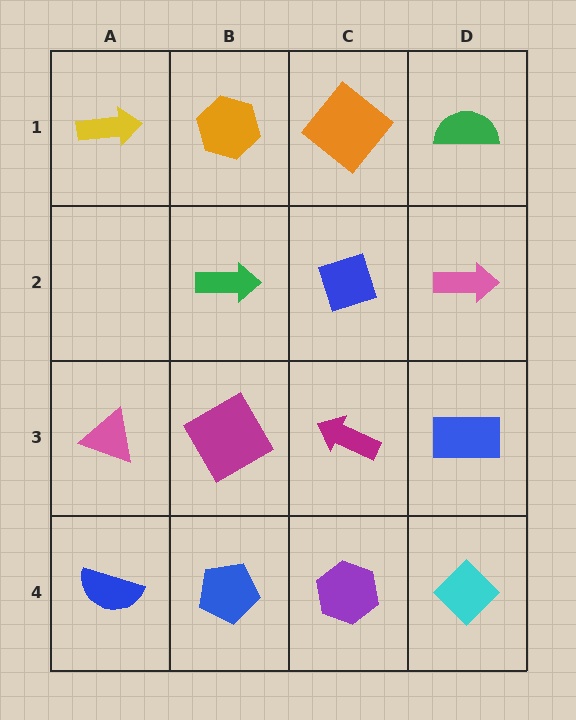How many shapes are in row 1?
4 shapes.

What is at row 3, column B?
A magenta diamond.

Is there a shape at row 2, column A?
No, that cell is empty.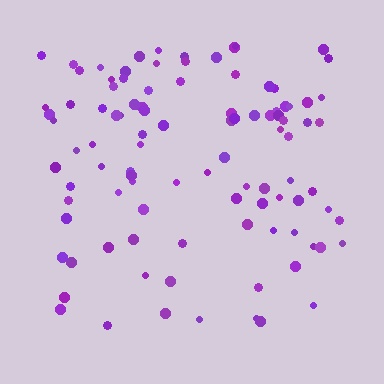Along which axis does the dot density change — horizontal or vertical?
Vertical.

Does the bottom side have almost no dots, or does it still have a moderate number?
Still a moderate number, just noticeably fewer than the top.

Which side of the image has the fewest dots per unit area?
The bottom.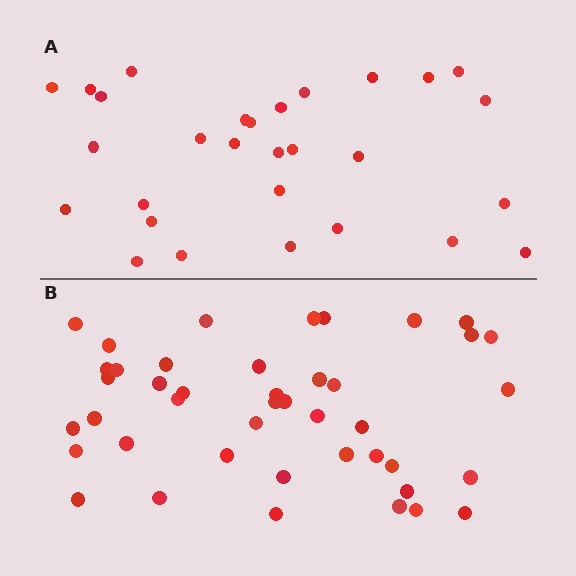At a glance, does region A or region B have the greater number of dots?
Region B (the bottom region) has more dots.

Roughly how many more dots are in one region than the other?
Region B has approximately 15 more dots than region A.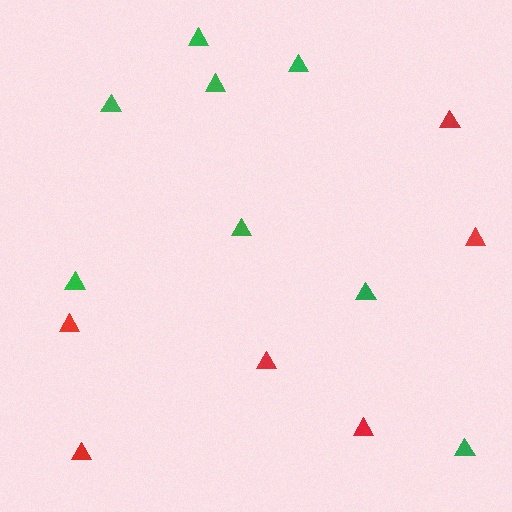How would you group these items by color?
There are 2 groups: one group of green triangles (8) and one group of red triangles (6).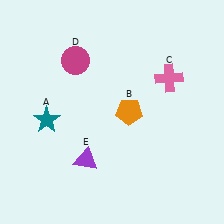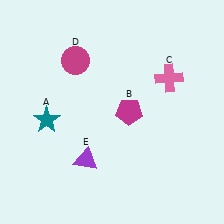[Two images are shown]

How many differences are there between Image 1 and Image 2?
There is 1 difference between the two images.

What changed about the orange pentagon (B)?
In Image 1, B is orange. In Image 2, it changed to magenta.